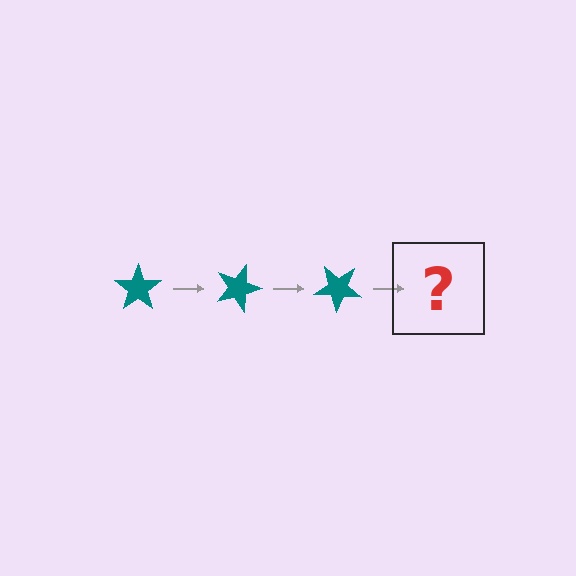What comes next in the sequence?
The next element should be a teal star rotated 60 degrees.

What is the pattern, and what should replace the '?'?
The pattern is that the star rotates 20 degrees each step. The '?' should be a teal star rotated 60 degrees.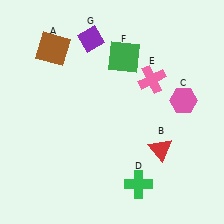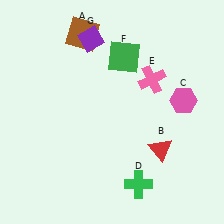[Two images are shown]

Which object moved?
The brown square (A) moved right.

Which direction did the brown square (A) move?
The brown square (A) moved right.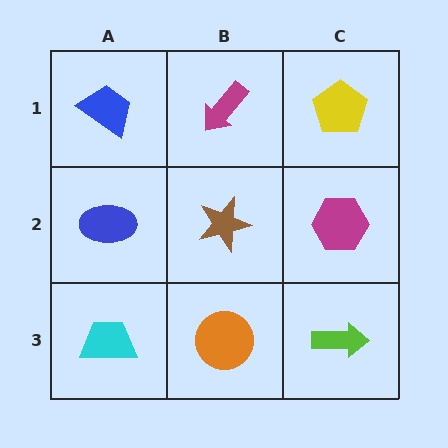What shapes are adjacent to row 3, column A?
A blue ellipse (row 2, column A), an orange circle (row 3, column B).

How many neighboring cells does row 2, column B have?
4.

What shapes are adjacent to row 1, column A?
A blue ellipse (row 2, column A), a magenta arrow (row 1, column B).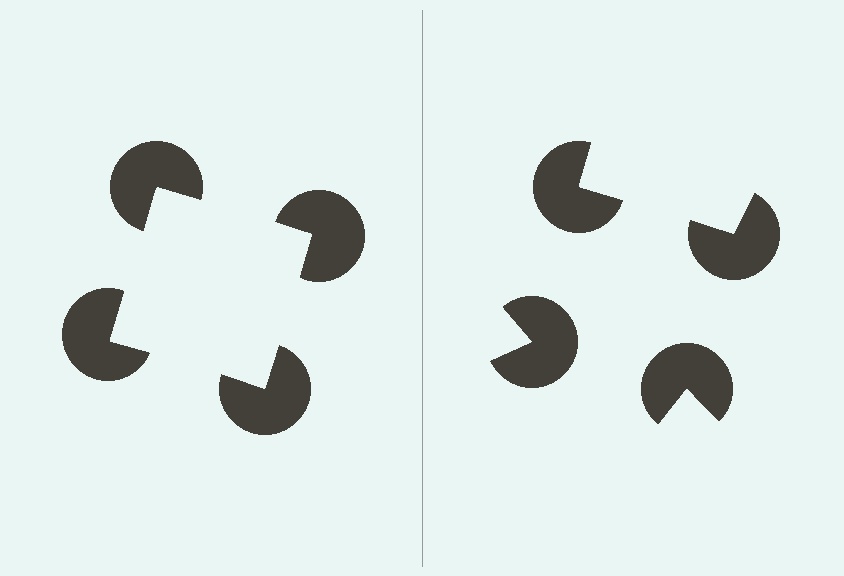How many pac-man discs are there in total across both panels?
8 — 4 on each side.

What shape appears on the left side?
An illusory square.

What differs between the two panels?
The pac-man discs are positioned identically on both sides; only the wedge orientations differ. On the left they align to a square; on the right they are misaligned.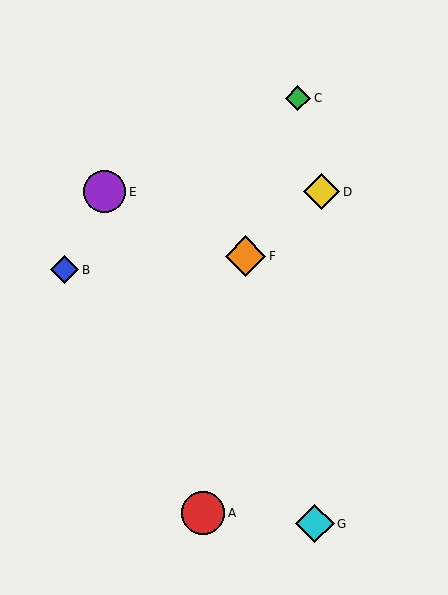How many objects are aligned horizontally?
2 objects (D, E) are aligned horizontally.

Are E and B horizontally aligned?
No, E is at y≈192 and B is at y≈270.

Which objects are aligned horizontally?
Objects D, E are aligned horizontally.